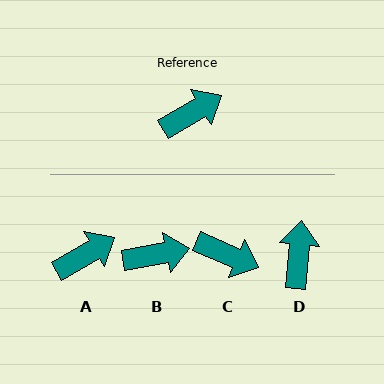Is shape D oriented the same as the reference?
No, it is off by about 54 degrees.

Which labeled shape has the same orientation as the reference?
A.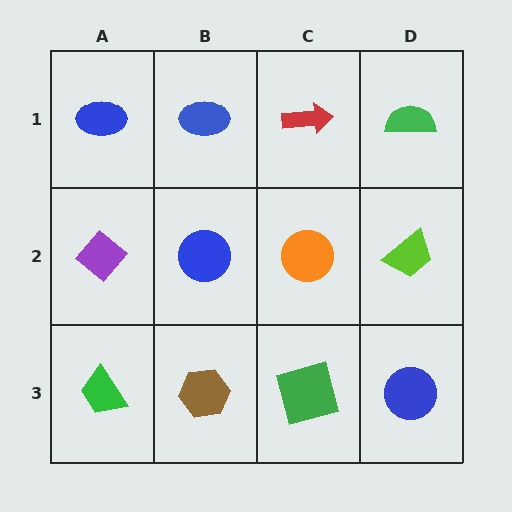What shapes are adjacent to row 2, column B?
A blue ellipse (row 1, column B), a brown hexagon (row 3, column B), a purple diamond (row 2, column A), an orange circle (row 2, column C).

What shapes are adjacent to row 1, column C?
An orange circle (row 2, column C), a blue ellipse (row 1, column B), a green semicircle (row 1, column D).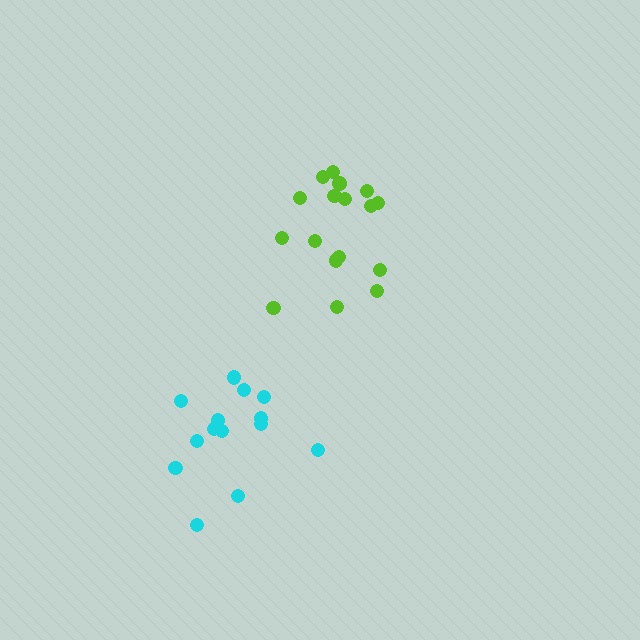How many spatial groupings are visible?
There are 2 spatial groupings.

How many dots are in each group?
Group 1: 17 dots, Group 2: 14 dots (31 total).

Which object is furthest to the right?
The lime cluster is rightmost.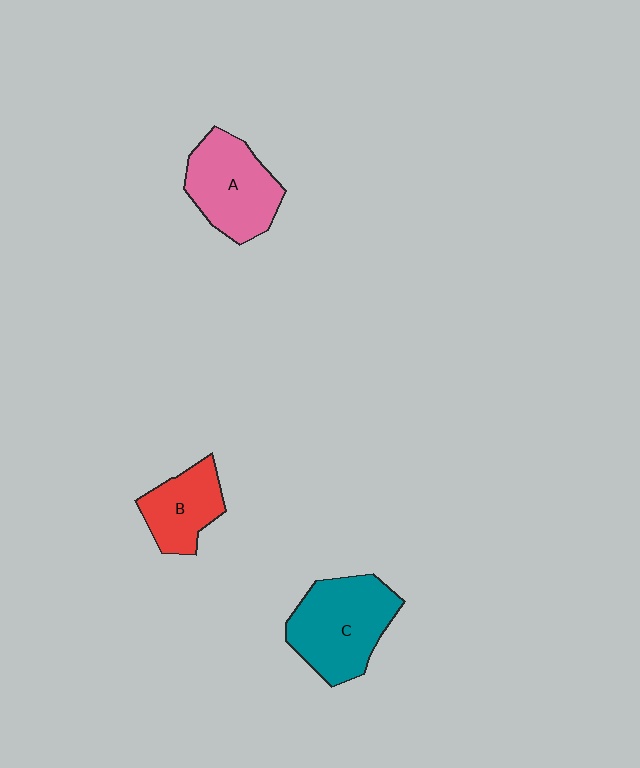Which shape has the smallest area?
Shape B (red).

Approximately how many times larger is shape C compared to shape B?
Approximately 1.6 times.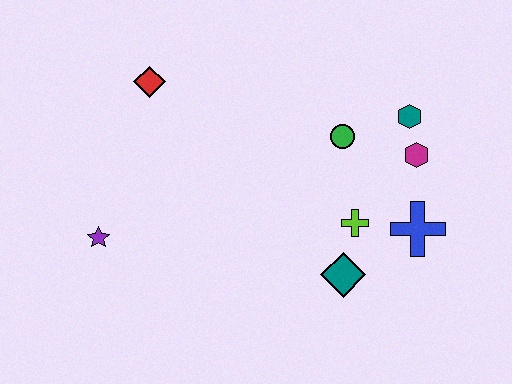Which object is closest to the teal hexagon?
The magenta hexagon is closest to the teal hexagon.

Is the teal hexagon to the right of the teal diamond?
Yes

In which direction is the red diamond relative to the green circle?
The red diamond is to the left of the green circle.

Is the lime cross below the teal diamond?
No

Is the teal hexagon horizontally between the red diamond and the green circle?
No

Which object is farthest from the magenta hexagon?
The purple star is farthest from the magenta hexagon.